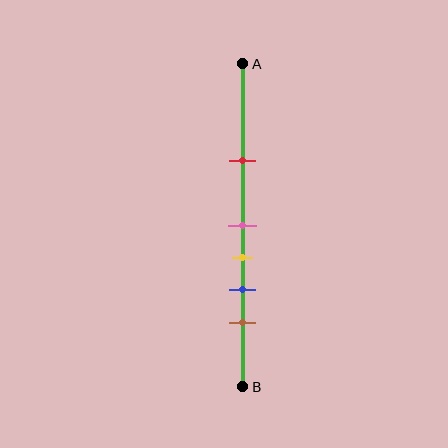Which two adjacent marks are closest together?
The pink and yellow marks are the closest adjacent pair.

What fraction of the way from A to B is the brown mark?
The brown mark is approximately 80% (0.8) of the way from A to B.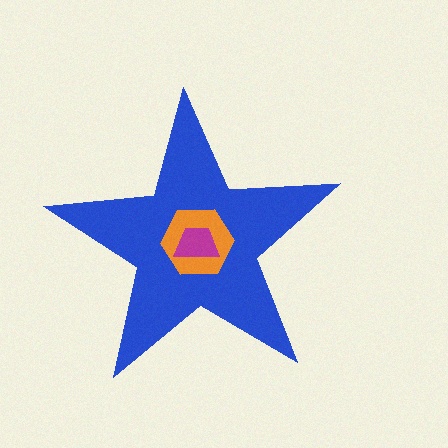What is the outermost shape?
The blue star.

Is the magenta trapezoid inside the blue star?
Yes.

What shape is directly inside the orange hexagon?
The magenta trapezoid.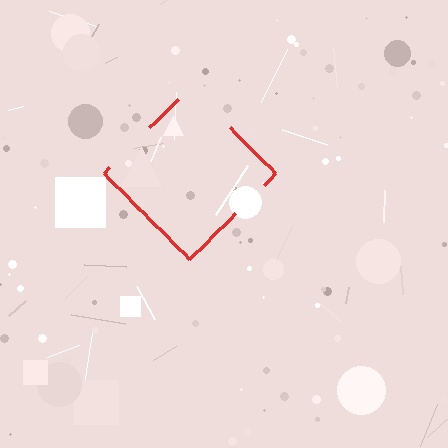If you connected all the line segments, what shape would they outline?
They would outline a diamond.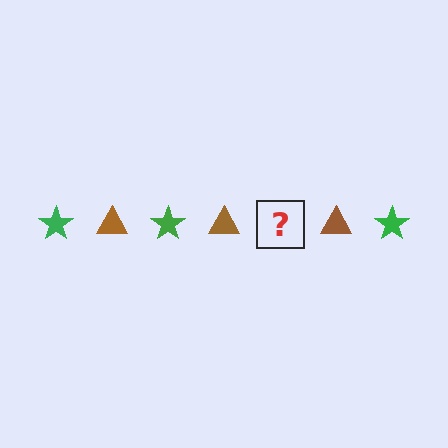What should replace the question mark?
The question mark should be replaced with a green star.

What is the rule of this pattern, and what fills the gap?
The rule is that the pattern alternates between green star and brown triangle. The gap should be filled with a green star.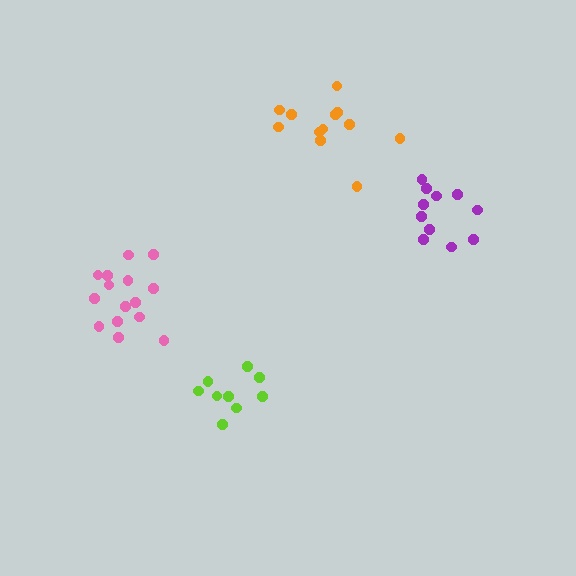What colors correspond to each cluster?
The clusters are colored: purple, pink, orange, lime.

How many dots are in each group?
Group 1: 11 dots, Group 2: 15 dots, Group 3: 12 dots, Group 4: 9 dots (47 total).